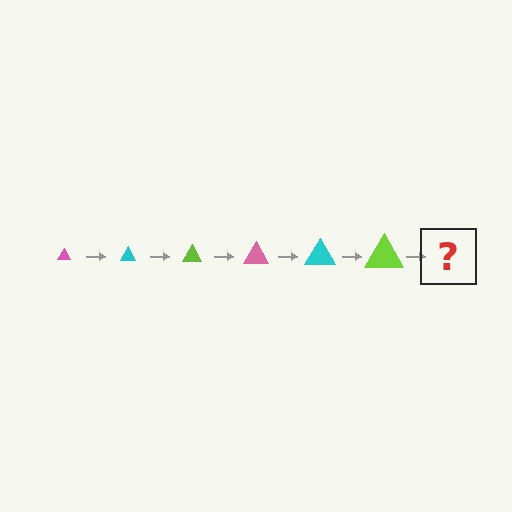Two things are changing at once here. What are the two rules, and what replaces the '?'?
The two rules are that the triangle grows larger each step and the color cycles through pink, cyan, and lime. The '?' should be a pink triangle, larger than the previous one.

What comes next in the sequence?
The next element should be a pink triangle, larger than the previous one.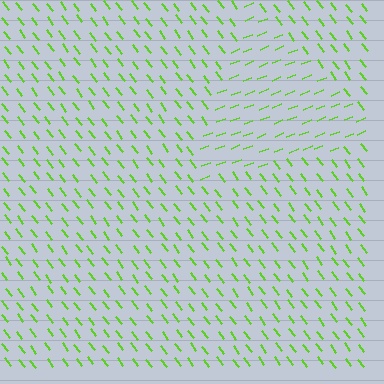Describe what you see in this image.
The image is filled with small lime line segments. A triangle region in the image has lines oriented differently from the surrounding lines, creating a visible texture boundary.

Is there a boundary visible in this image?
Yes, there is a texture boundary formed by a change in line orientation.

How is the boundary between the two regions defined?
The boundary is defined purely by a change in line orientation (approximately 74 degrees difference). All lines are the same color and thickness.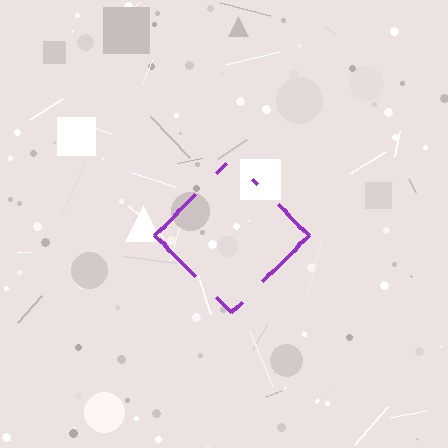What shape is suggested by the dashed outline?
The dashed outline suggests a diamond.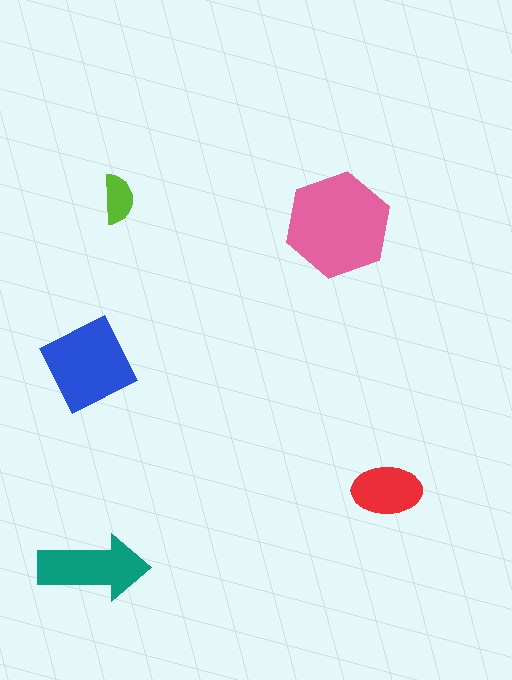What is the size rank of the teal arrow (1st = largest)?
3rd.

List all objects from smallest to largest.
The lime semicircle, the red ellipse, the teal arrow, the blue square, the pink hexagon.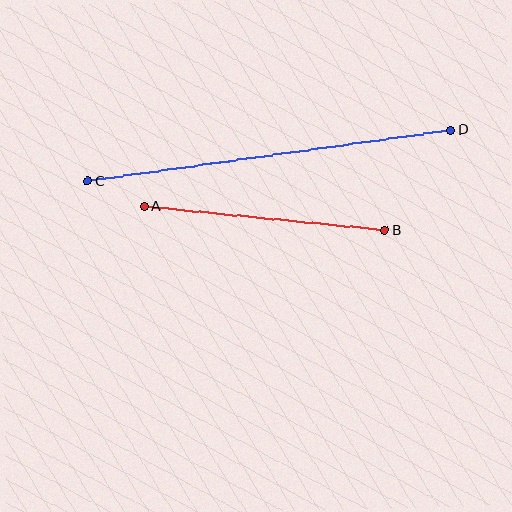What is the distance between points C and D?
The distance is approximately 366 pixels.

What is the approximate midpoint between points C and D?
The midpoint is at approximately (269, 156) pixels.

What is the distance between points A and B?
The distance is approximately 242 pixels.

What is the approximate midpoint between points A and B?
The midpoint is at approximately (264, 218) pixels.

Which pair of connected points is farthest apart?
Points C and D are farthest apart.